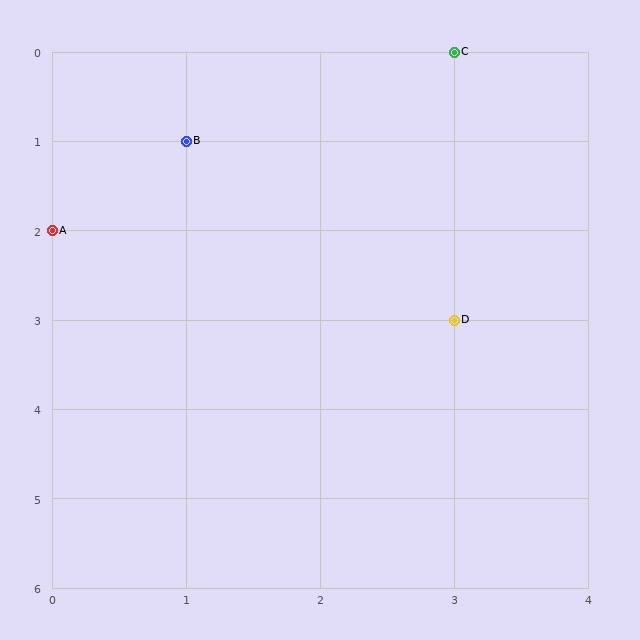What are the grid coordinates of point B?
Point B is at grid coordinates (1, 1).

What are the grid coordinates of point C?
Point C is at grid coordinates (3, 0).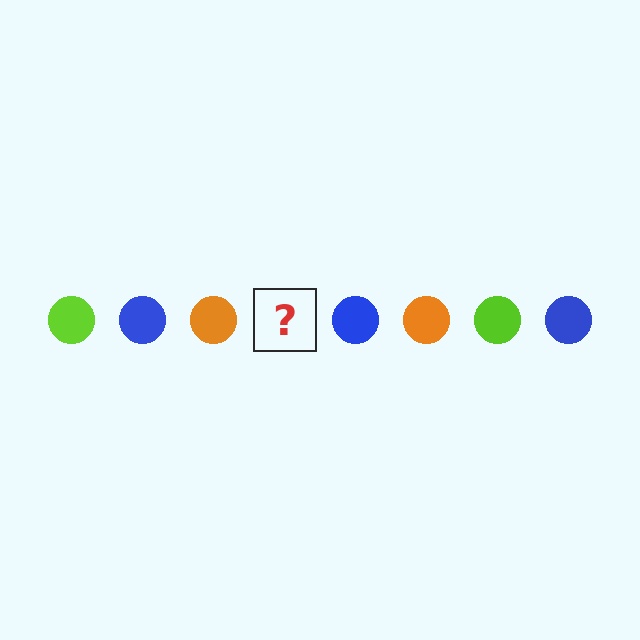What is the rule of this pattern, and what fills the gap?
The rule is that the pattern cycles through lime, blue, orange circles. The gap should be filled with a lime circle.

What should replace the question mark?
The question mark should be replaced with a lime circle.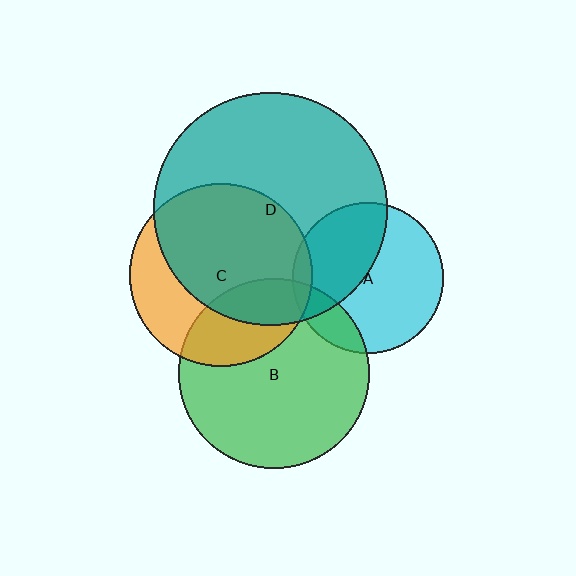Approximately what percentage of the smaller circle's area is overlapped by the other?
Approximately 65%.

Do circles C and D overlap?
Yes.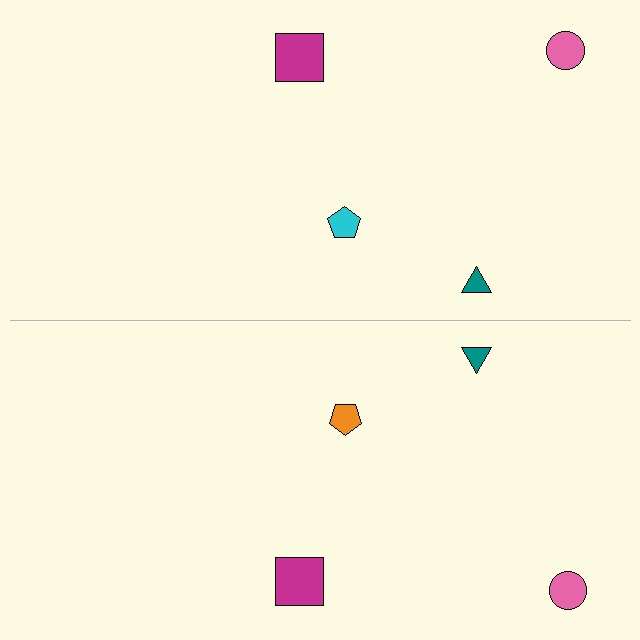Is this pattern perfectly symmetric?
No, the pattern is not perfectly symmetric. The orange pentagon on the bottom side breaks the symmetry — its mirror counterpart is cyan.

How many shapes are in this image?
There are 8 shapes in this image.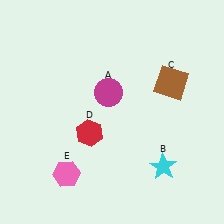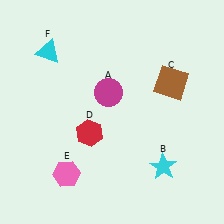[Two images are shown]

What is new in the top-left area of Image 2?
A cyan triangle (F) was added in the top-left area of Image 2.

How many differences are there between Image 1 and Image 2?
There is 1 difference between the two images.